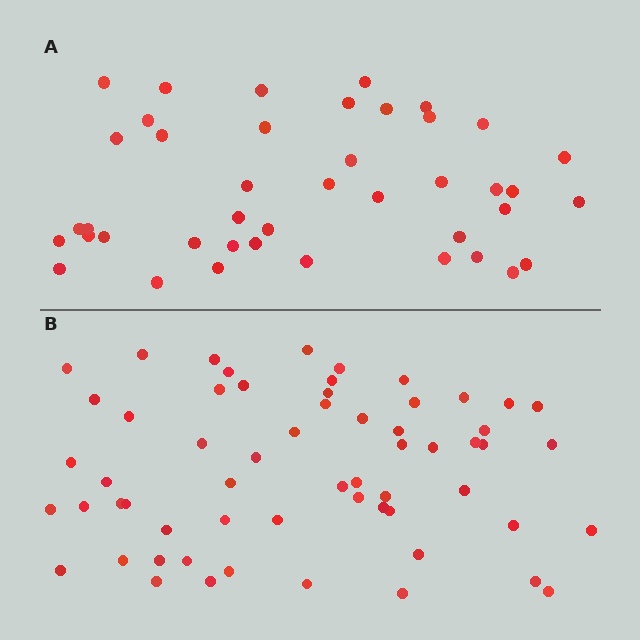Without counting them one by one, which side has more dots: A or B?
Region B (the bottom region) has more dots.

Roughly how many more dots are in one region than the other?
Region B has approximately 20 more dots than region A.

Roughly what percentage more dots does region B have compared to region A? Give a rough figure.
About 45% more.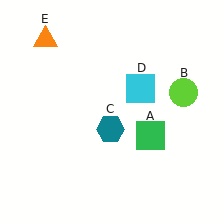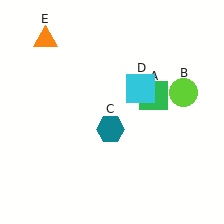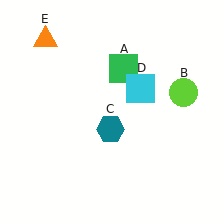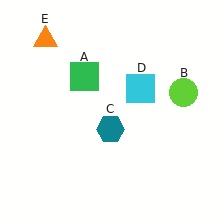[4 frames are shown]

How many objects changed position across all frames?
1 object changed position: green square (object A).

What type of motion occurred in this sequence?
The green square (object A) rotated counterclockwise around the center of the scene.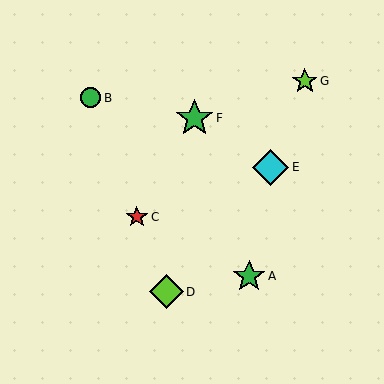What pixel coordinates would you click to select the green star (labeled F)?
Click at (194, 118) to select the green star F.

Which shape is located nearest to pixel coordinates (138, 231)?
The red star (labeled C) at (137, 217) is nearest to that location.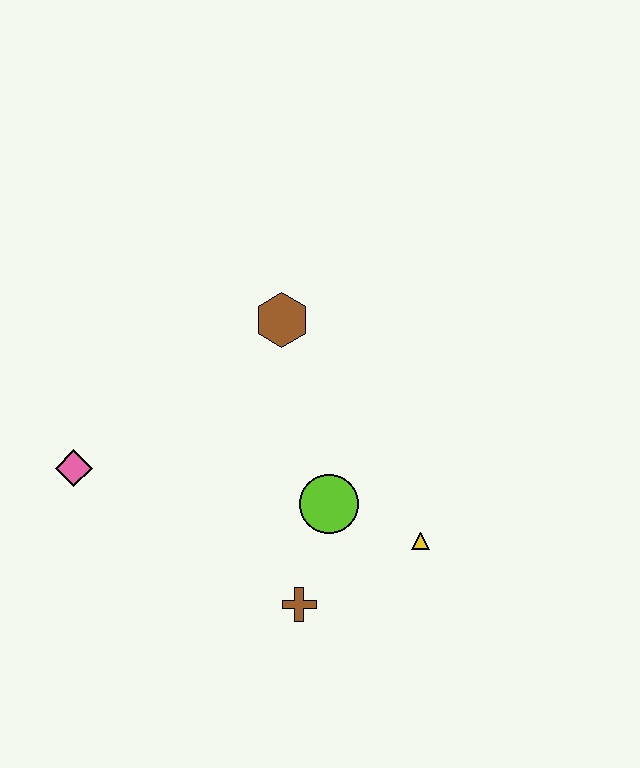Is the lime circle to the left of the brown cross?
No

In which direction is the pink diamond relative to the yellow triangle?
The pink diamond is to the left of the yellow triangle.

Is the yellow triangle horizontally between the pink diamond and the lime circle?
No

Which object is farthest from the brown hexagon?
The brown cross is farthest from the brown hexagon.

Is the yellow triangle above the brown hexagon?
No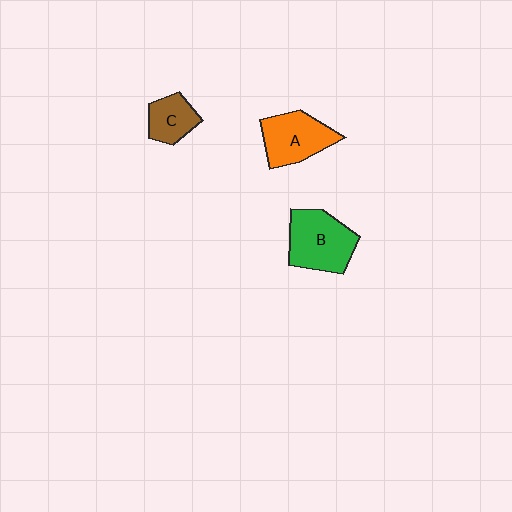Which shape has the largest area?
Shape B (green).